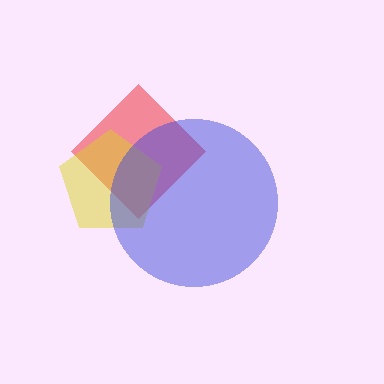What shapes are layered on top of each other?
The layered shapes are: a red diamond, a yellow pentagon, a blue circle.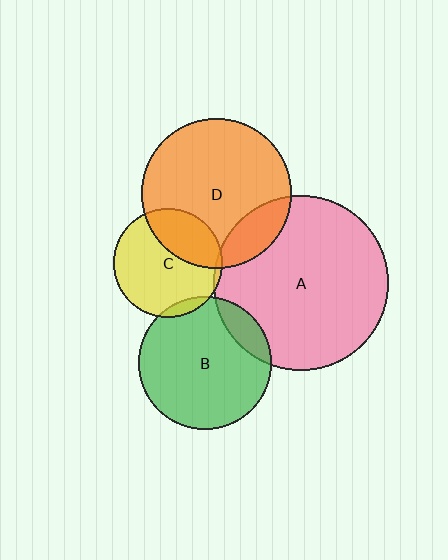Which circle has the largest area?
Circle A (pink).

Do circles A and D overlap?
Yes.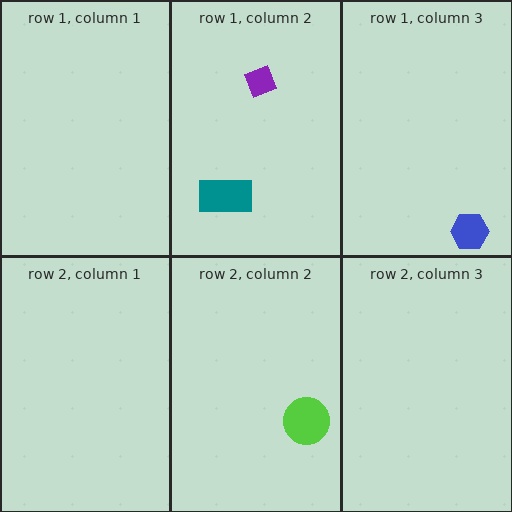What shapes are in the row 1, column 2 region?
The teal rectangle, the purple diamond.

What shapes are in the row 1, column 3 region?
The blue hexagon.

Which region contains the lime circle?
The row 2, column 2 region.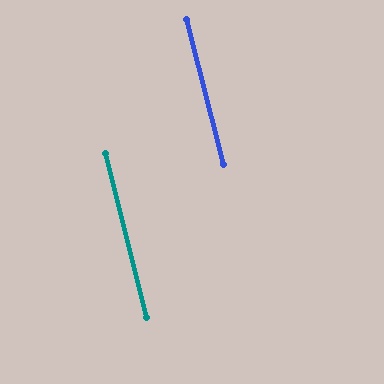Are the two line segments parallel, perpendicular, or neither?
Parallel — their directions differ by only 0.1°.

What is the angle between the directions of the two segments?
Approximately 0 degrees.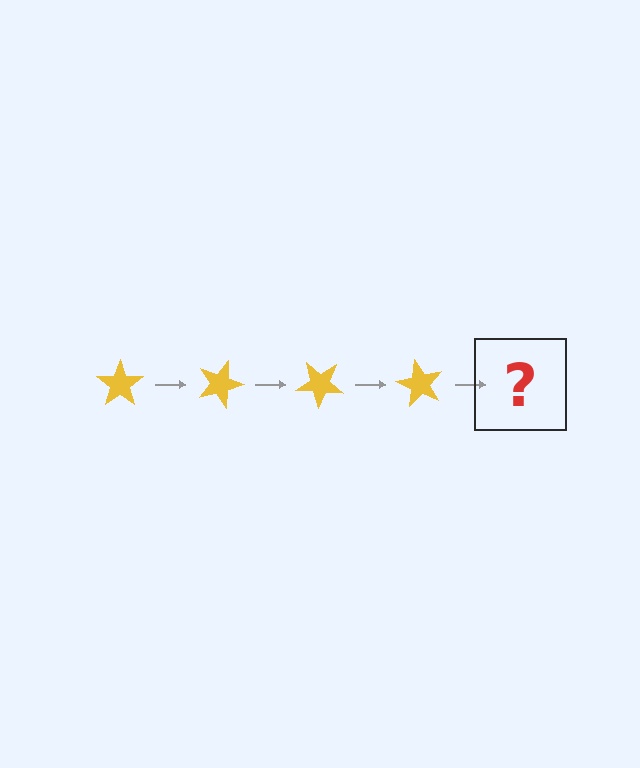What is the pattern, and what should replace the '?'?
The pattern is that the star rotates 20 degrees each step. The '?' should be a yellow star rotated 80 degrees.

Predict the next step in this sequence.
The next step is a yellow star rotated 80 degrees.